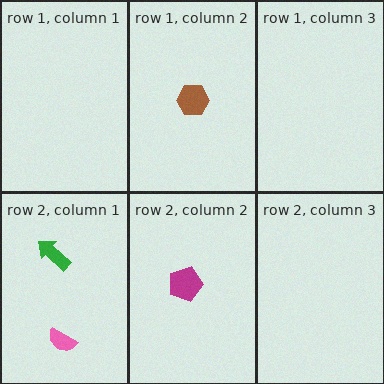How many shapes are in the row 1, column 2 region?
1.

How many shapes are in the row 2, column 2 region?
1.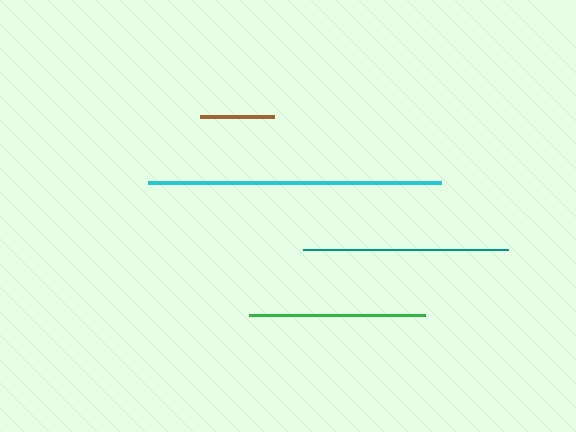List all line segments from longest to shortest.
From longest to shortest: cyan, teal, green, brown.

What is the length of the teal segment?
The teal segment is approximately 204 pixels long.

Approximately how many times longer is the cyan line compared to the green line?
The cyan line is approximately 1.7 times the length of the green line.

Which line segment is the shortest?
The brown line is the shortest at approximately 74 pixels.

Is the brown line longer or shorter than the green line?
The green line is longer than the brown line.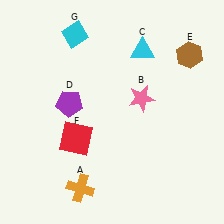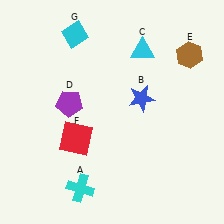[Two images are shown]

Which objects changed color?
A changed from orange to cyan. B changed from pink to blue.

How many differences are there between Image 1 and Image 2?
There are 2 differences between the two images.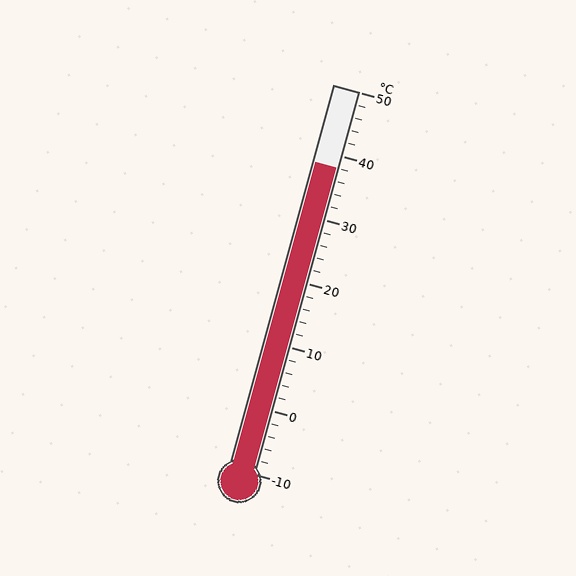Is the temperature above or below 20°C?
The temperature is above 20°C.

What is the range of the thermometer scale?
The thermometer scale ranges from -10°C to 50°C.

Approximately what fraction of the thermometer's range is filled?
The thermometer is filled to approximately 80% of its range.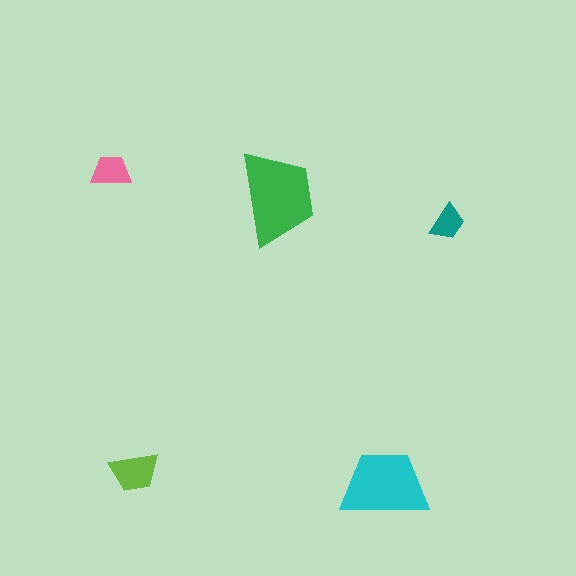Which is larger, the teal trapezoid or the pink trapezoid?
The pink one.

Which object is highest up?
The pink trapezoid is topmost.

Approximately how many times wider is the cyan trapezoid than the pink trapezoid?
About 2 times wider.